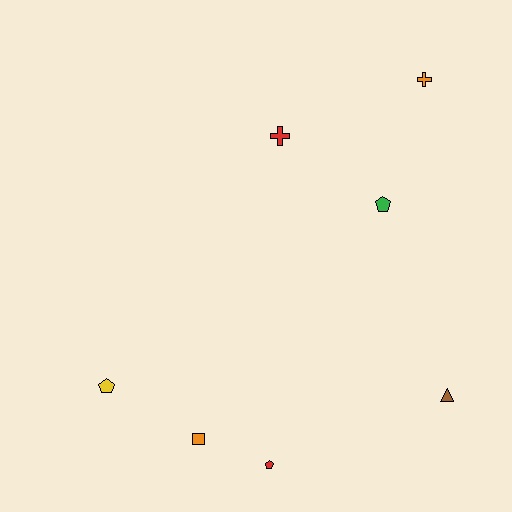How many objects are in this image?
There are 7 objects.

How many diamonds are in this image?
There are no diamonds.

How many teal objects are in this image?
There are no teal objects.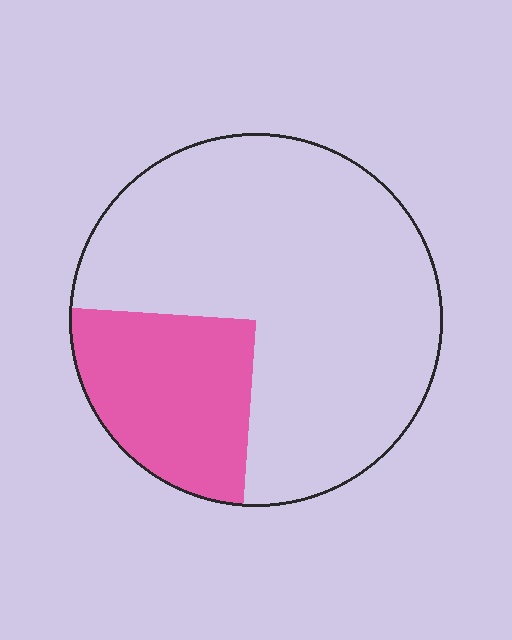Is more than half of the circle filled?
No.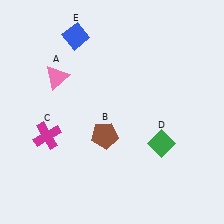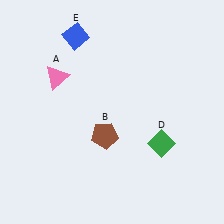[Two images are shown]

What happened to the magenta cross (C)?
The magenta cross (C) was removed in Image 2. It was in the bottom-left area of Image 1.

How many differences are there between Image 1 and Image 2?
There is 1 difference between the two images.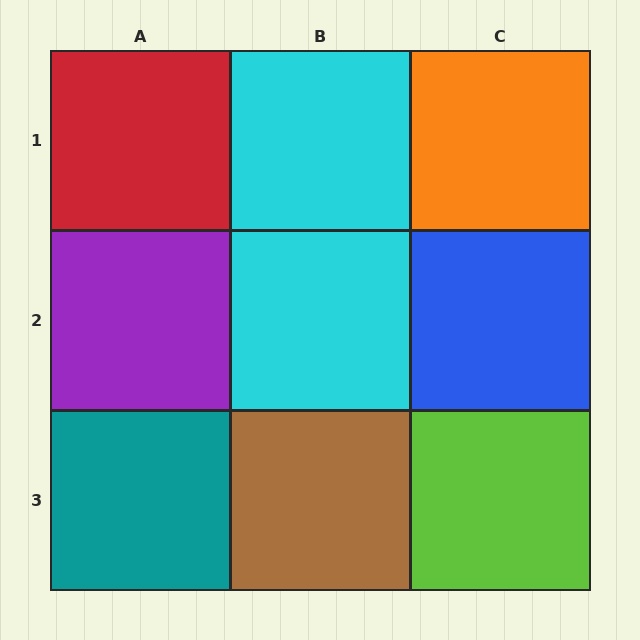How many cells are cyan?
2 cells are cyan.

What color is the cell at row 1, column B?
Cyan.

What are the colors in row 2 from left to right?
Purple, cyan, blue.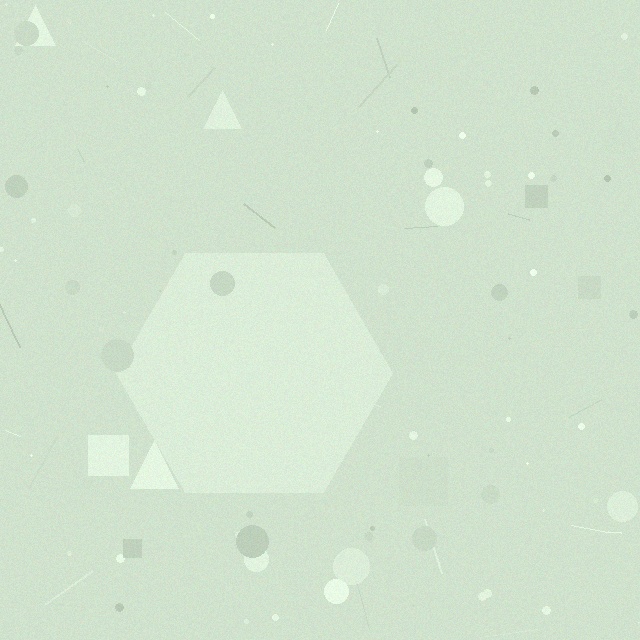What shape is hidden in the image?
A hexagon is hidden in the image.